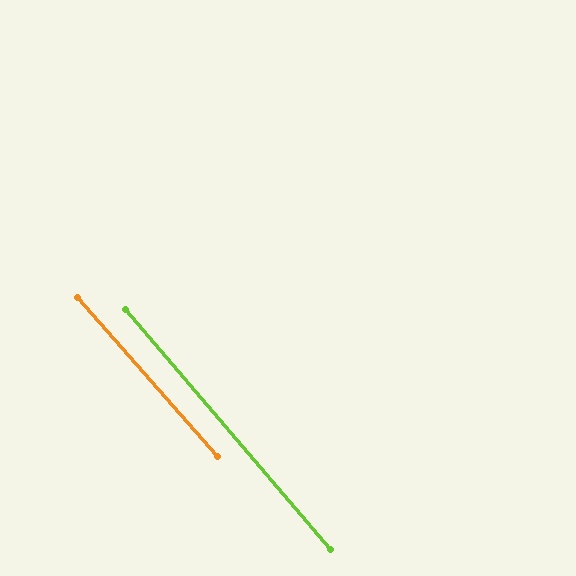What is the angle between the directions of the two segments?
Approximately 1 degree.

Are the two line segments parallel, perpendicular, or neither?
Parallel — their directions differ by only 1.0°.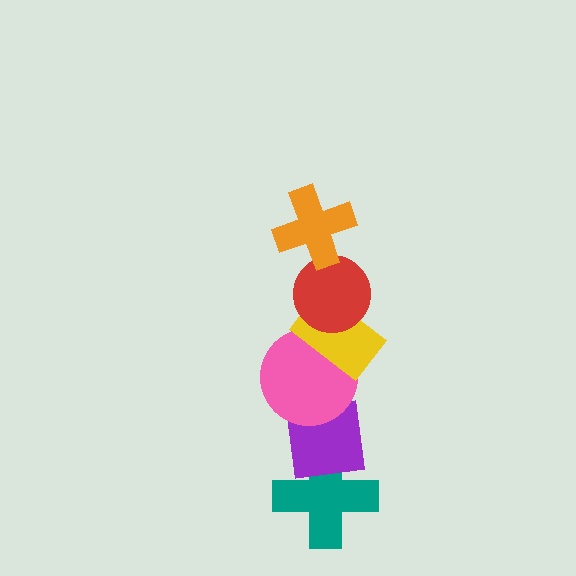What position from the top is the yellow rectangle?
The yellow rectangle is 3rd from the top.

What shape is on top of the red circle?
The orange cross is on top of the red circle.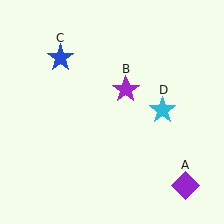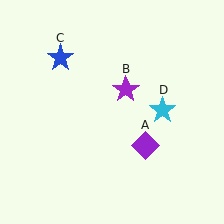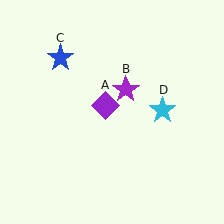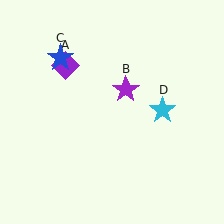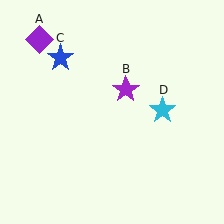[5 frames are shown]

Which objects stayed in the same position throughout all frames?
Purple star (object B) and blue star (object C) and cyan star (object D) remained stationary.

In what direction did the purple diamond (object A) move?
The purple diamond (object A) moved up and to the left.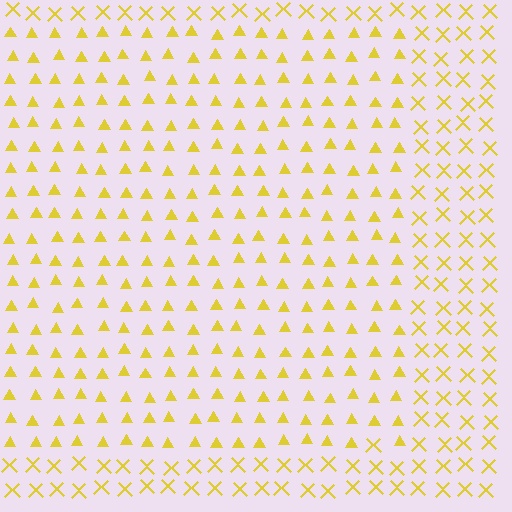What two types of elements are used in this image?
The image uses triangles inside the rectangle region and X marks outside it.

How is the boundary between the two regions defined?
The boundary is defined by a change in element shape: triangles inside vs. X marks outside. All elements share the same color and spacing.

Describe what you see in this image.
The image is filled with small yellow elements arranged in a uniform grid. A rectangle-shaped region contains triangles, while the surrounding area contains X marks. The boundary is defined purely by the change in element shape.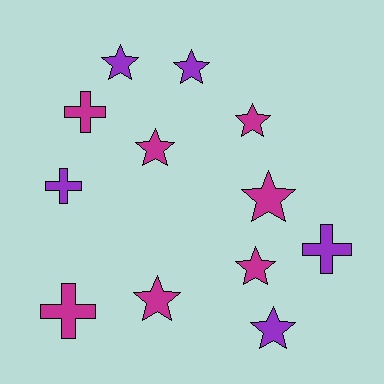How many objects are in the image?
There are 12 objects.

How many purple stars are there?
There are 3 purple stars.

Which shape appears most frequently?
Star, with 8 objects.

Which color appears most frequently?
Magenta, with 7 objects.